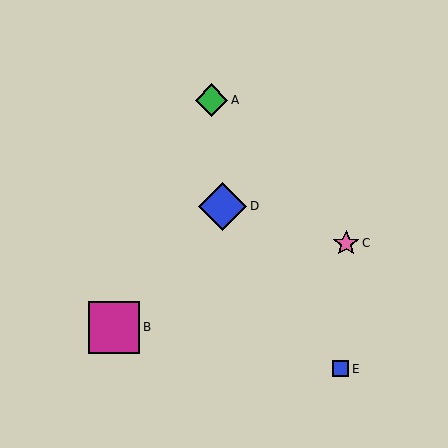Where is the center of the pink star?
The center of the pink star is at (346, 243).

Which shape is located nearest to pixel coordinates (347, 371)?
The blue square (labeled E) at (341, 369) is nearest to that location.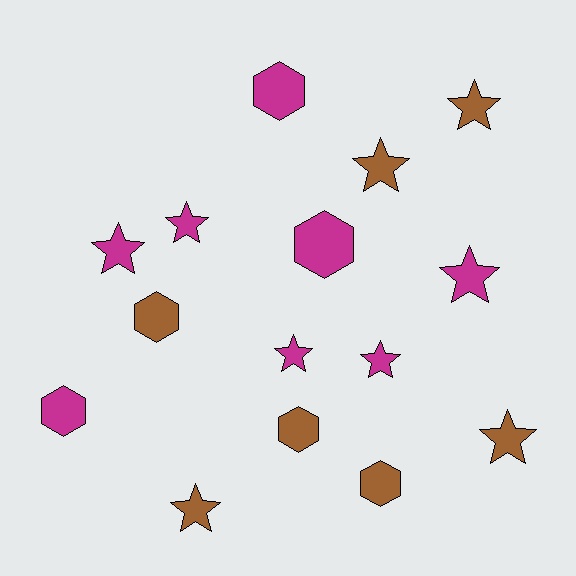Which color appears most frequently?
Magenta, with 8 objects.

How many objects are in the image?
There are 15 objects.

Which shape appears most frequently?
Star, with 9 objects.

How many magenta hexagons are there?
There are 3 magenta hexagons.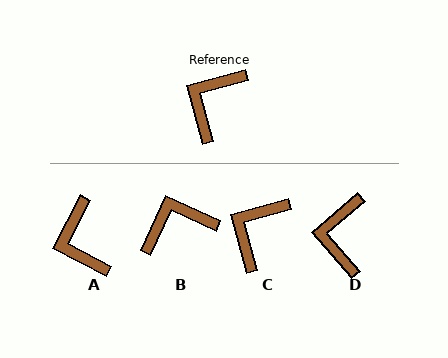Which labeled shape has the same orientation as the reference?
C.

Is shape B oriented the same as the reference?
No, it is off by about 40 degrees.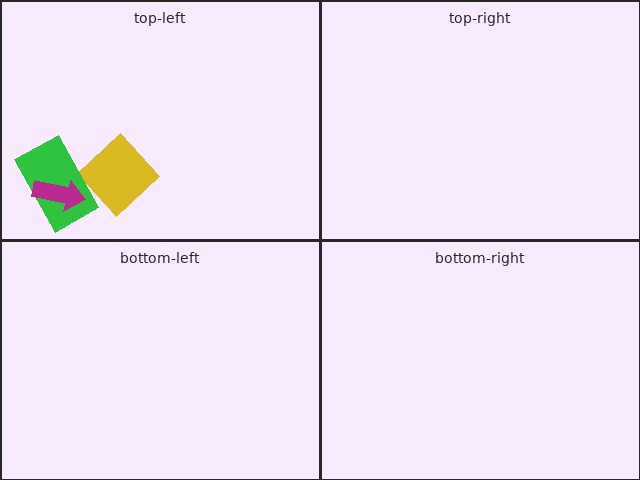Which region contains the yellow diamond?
The top-left region.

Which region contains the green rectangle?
The top-left region.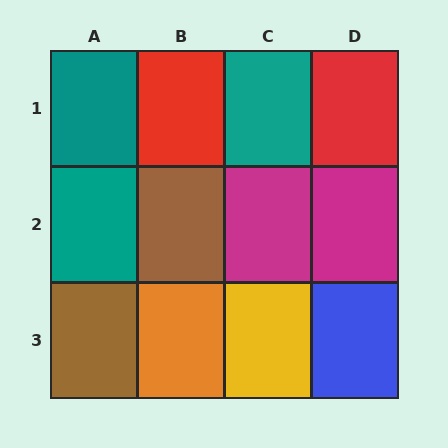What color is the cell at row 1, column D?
Red.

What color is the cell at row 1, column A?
Teal.